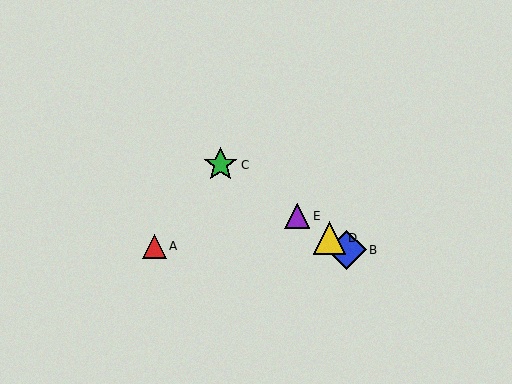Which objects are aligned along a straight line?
Objects B, C, D, E are aligned along a straight line.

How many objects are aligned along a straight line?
4 objects (B, C, D, E) are aligned along a straight line.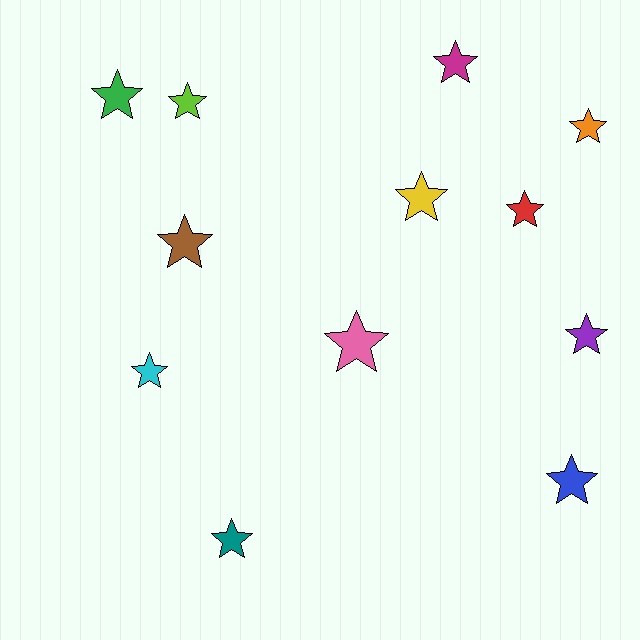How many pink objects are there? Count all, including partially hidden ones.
There is 1 pink object.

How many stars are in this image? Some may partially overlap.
There are 12 stars.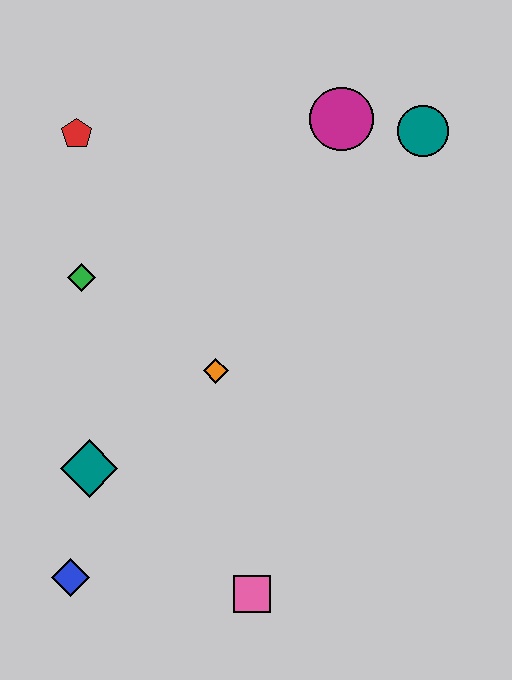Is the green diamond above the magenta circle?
No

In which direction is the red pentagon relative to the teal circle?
The red pentagon is to the left of the teal circle.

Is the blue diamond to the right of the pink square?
No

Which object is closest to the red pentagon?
The green diamond is closest to the red pentagon.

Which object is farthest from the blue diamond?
The teal circle is farthest from the blue diamond.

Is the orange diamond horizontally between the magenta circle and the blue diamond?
Yes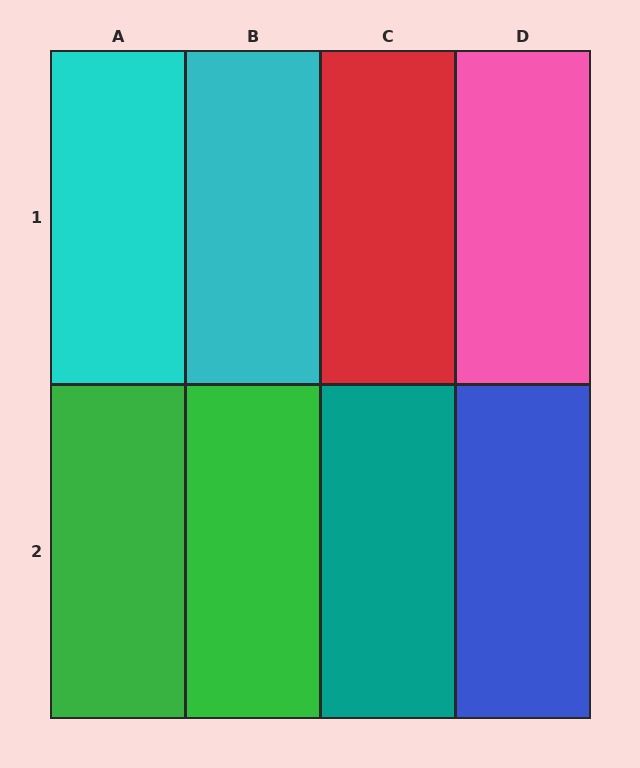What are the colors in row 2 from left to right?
Green, green, teal, blue.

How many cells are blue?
1 cell is blue.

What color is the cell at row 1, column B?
Cyan.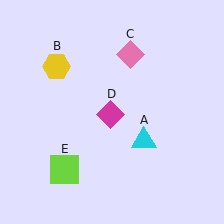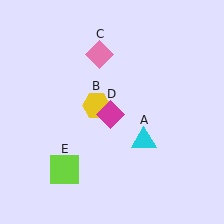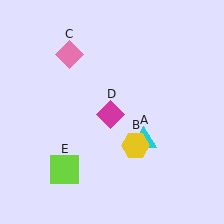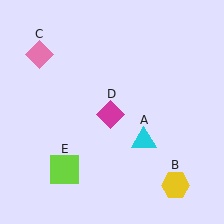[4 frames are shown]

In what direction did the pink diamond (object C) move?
The pink diamond (object C) moved left.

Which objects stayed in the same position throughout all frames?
Cyan triangle (object A) and magenta diamond (object D) and lime square (object E) remained stationary.